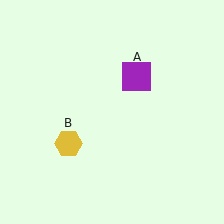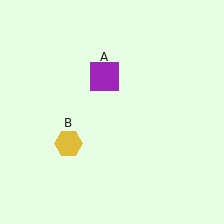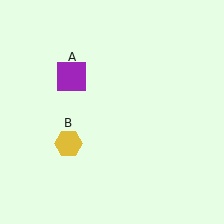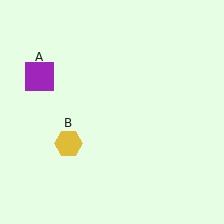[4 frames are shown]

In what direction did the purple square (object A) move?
The purple square (object A) moved left.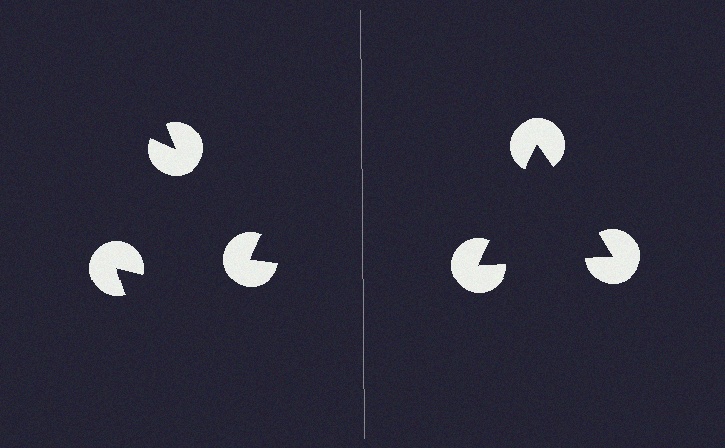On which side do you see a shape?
An illusory triangle appears on the right side. On the left side the wedge cuts are rotated, so no coherent shape forms.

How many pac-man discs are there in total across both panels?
6 — 3 on each side.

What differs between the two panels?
The pac-man discs are positioned identically on both sides; only the wedge orientations differ. On the right they align to a triangle; on the left they are misaligned.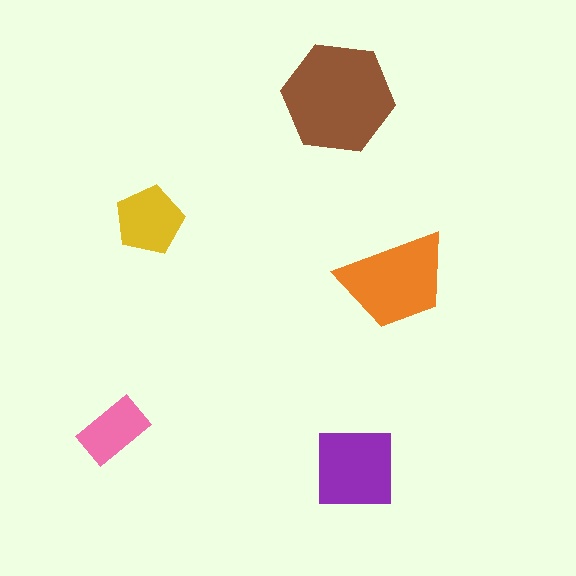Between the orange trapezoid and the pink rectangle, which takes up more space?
The orange trapezoid.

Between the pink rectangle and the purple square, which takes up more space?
The purple square.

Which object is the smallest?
The pink rectangle.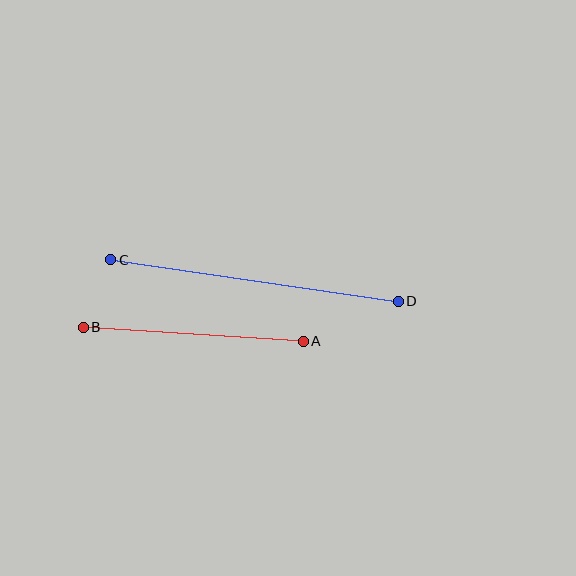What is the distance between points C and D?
The distance is approximately 291 pixels.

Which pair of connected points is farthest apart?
Points C and D are farthest apart.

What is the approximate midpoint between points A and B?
The midpoint is at approximately (193, 334) pixels.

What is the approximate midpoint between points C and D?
The midpoint is at approximately (255, 280) pixels.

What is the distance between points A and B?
The distance is approximately 220 pixels.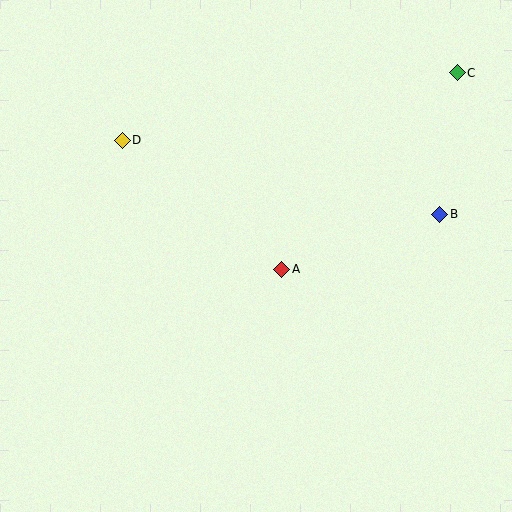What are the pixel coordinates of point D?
Point D is at (122, 140).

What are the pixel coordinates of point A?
Point A is at (282, 269).